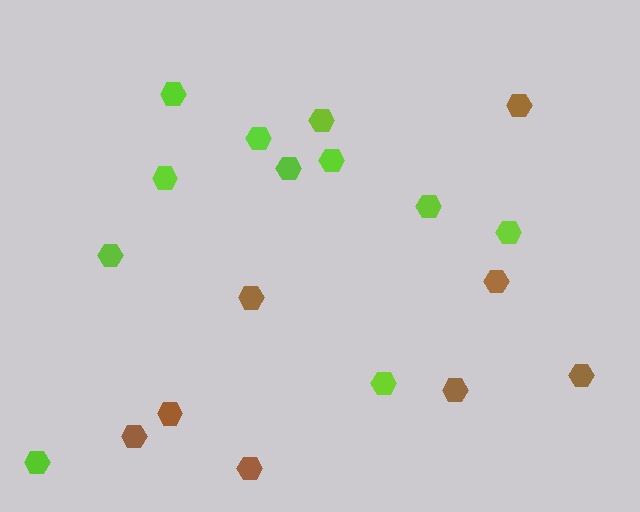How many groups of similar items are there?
There are 2 groups: one group of lime hexagons (11) and one group of brown hexagons (8).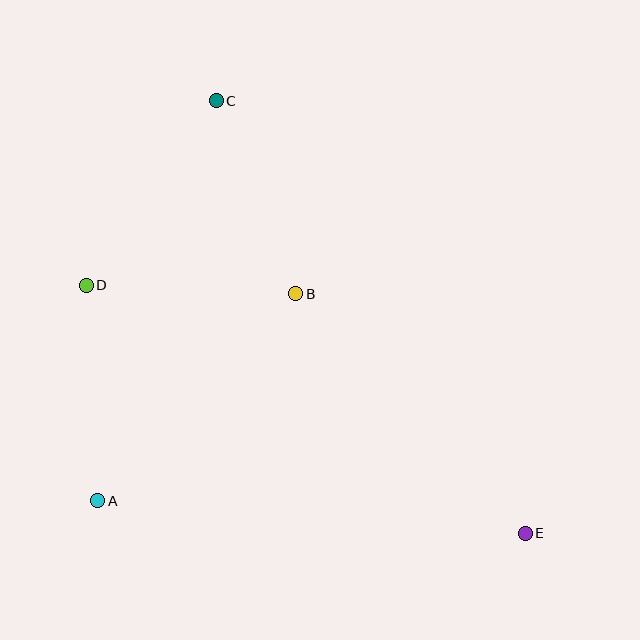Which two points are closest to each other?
Points B and C are closest to each other.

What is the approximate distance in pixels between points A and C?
The distance between A and C is approximately 417 pixels.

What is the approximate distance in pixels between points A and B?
The distance between A and B is approximately 287 pixels.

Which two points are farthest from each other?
Points C and E are farthest from each other.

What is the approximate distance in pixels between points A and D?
The distance between A and D is approximately 216 pixels.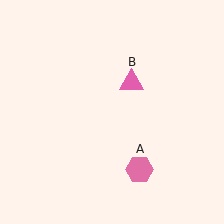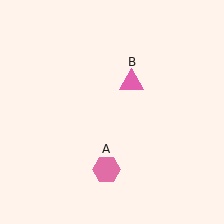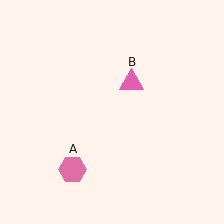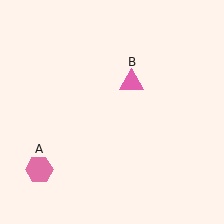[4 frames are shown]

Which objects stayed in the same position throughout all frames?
Pink triangle (object B) remained stationary.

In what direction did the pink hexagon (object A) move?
The pink hexagon (object A) moved left.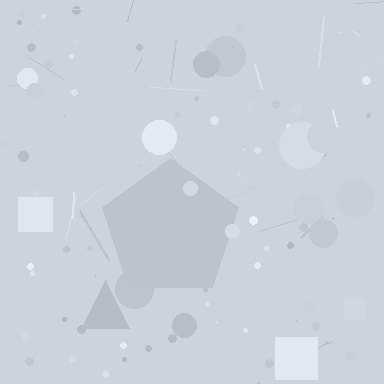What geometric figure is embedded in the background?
A pentagon is embedded in the background.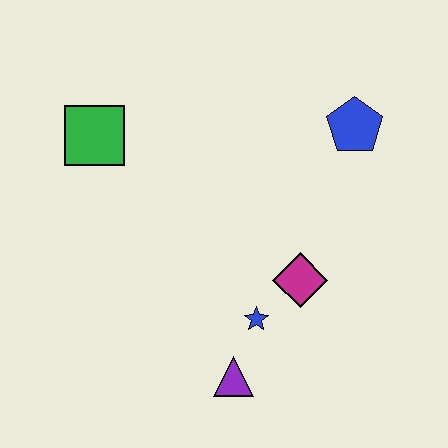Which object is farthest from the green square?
The purple triangle is farthest from the green square.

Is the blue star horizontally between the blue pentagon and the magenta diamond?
No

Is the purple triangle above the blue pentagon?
No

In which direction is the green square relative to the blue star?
The green square is above the blue star.